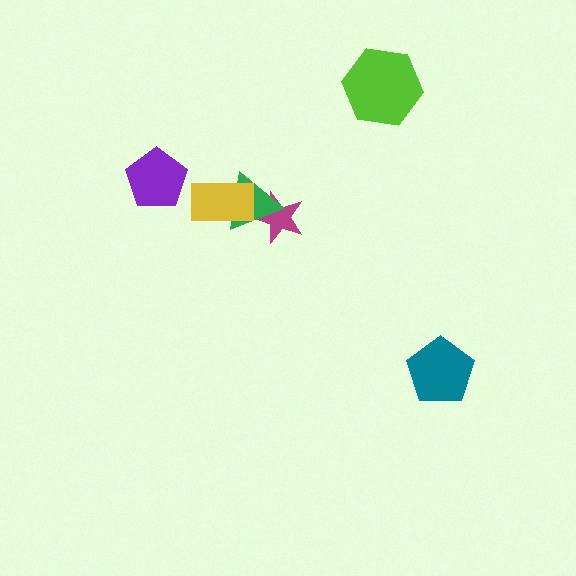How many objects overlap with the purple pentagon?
0 objects overlap with the purple pentagon.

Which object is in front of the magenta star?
The green triangle is in front of the magenta star.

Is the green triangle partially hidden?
Yes, it is partially covered by another shape.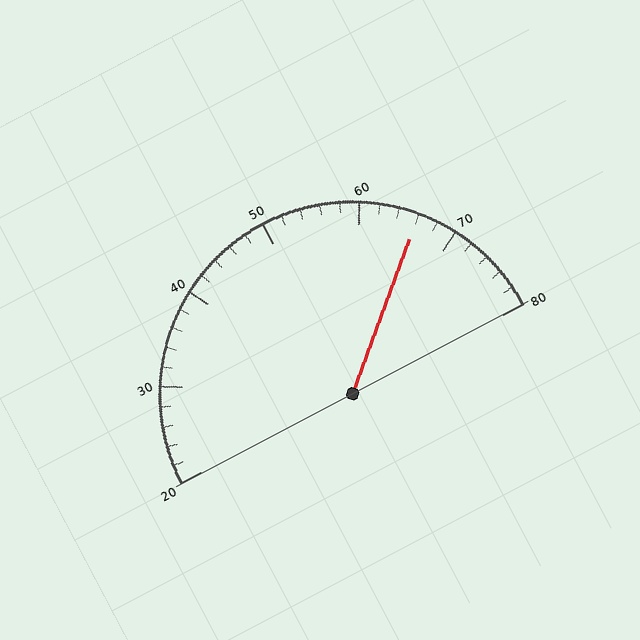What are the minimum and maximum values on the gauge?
The gauge ranges from 20 to 80.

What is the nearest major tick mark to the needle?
The nearest major tick mark is 70.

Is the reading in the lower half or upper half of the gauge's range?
The reading is in the upper half of the range (20 to 80).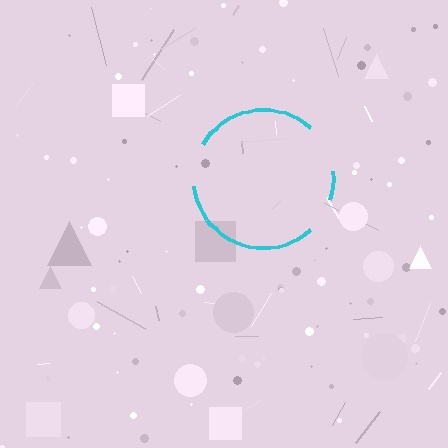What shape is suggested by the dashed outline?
The dashed outline suggests a circle.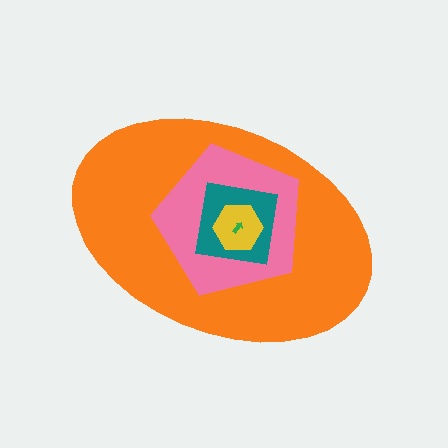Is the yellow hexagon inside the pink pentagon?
Yes.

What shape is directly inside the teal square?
The yellow hexagon.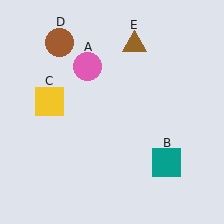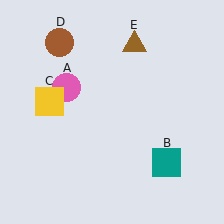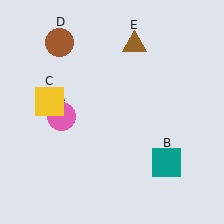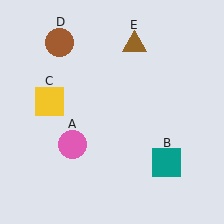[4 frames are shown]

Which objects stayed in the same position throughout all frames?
Teal square (object B) and yellow square (object C) and brown circle (object D) and brown triangle (object E) remained stationary.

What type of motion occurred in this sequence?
The pink circle (object A) rotated counterclockwise around the center of the scene.